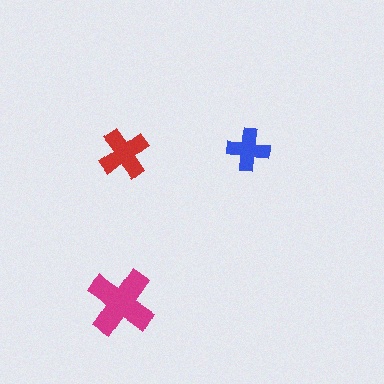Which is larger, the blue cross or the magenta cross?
The magenta one.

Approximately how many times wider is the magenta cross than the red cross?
About 1.5 times wider.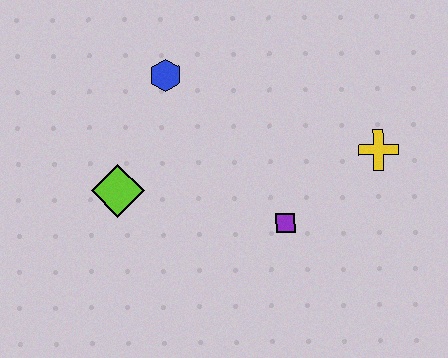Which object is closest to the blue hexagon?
The lime diamond is closest to the blue hexagon.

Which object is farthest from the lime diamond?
The yellow cross is farthest from the lime diamond.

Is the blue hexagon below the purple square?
No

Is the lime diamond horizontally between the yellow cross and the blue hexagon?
No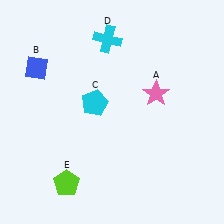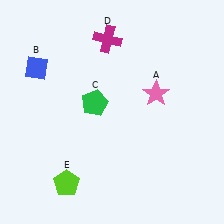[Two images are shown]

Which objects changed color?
C changed from cyan to green. D changed from cyan to magenta.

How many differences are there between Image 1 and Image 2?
There are 2 differences between the two images.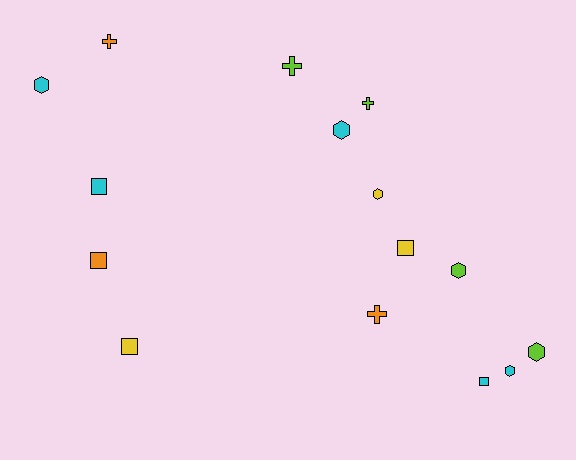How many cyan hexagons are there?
There are 3 cyan hexagons.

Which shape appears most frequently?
Hexagon, with 6 objects.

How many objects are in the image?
There are 15 objects.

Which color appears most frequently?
Cyan, with 5 objects.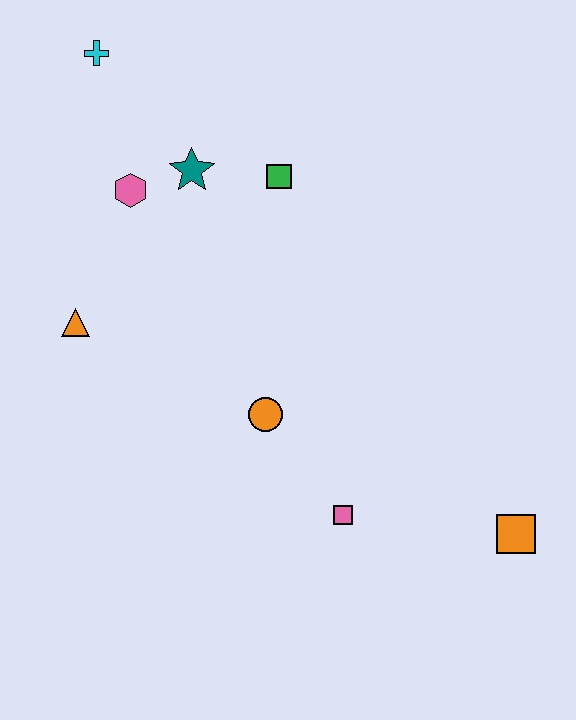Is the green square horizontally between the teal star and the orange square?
Yes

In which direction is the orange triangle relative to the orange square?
The orange triangle is to the left of the orange square.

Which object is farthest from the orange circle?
The cyan cross is farthest from the orange circle.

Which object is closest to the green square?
The teal star is closest to the green square.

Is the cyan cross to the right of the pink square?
No